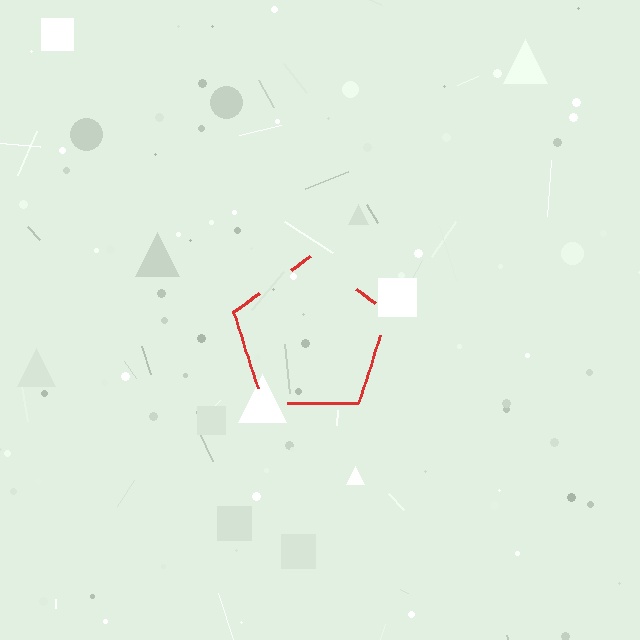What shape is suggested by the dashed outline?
The dashed outline suggests a pentagon.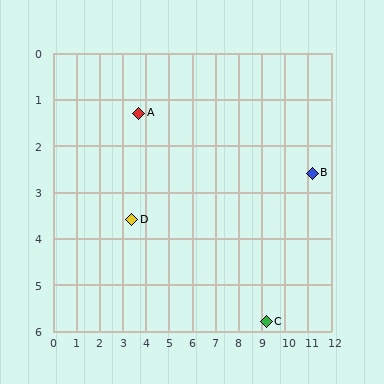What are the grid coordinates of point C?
Point C is at approximately (9.2, 5.8).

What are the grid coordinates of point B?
Point B is at approximately (11.2, 2.6).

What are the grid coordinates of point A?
Point A is at approximately (3.7, 1.3).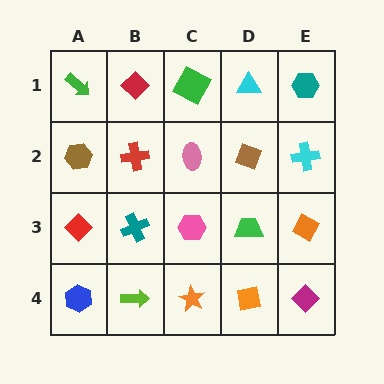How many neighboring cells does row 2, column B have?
4.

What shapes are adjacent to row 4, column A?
A red diamond (row 3, column A), a lime arrow (row 4, column B).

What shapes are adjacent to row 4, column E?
An orange diamond (row 3, column E), an orange square (row 4, column D).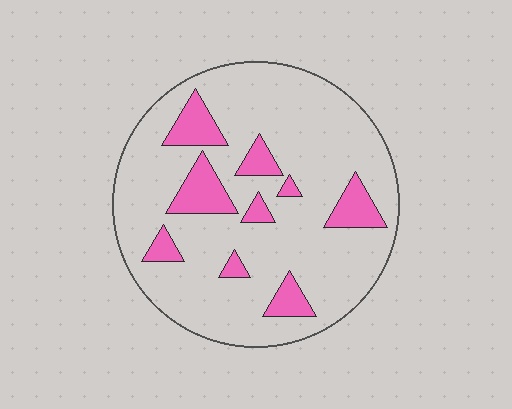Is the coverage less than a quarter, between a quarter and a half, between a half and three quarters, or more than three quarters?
Less than a quarter.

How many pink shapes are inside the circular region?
9.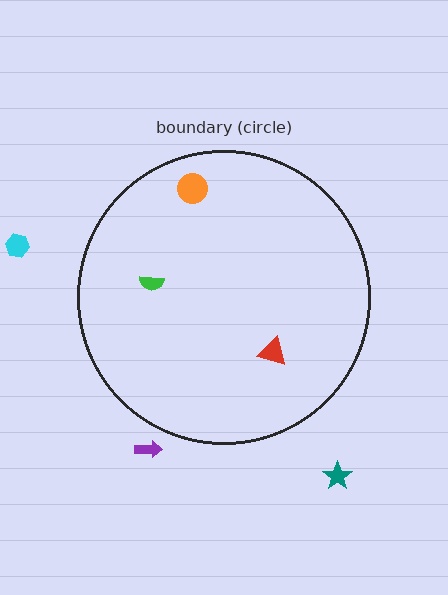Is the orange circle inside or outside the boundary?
Inside.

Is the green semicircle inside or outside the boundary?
Inside.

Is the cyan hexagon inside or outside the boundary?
Outside.